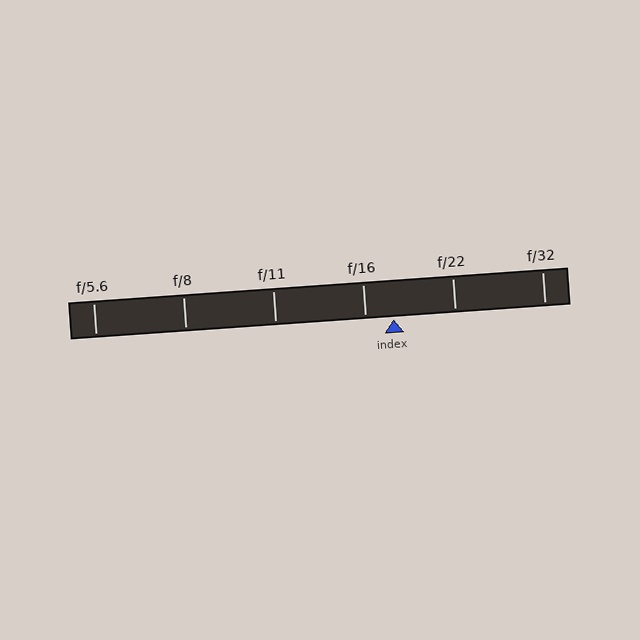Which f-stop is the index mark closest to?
The index mark is closest to f/16.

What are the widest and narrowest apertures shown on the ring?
The widest aperture shown is f/5.6 and the narrowest is f/32.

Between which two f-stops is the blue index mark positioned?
The index mark is between f/16 and f/22.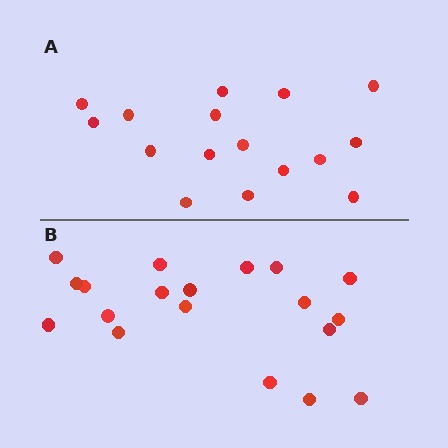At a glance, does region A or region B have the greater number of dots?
Region B (the bottom region) has more dots.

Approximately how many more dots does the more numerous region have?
Region B has just a few more — roughly 2 or 3 more dots than region A.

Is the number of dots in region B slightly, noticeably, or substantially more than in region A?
Region B has only slightly more — the two regions are fairly close. The ratio is roughly 1.2 to 1.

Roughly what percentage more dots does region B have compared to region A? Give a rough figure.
About 20% more.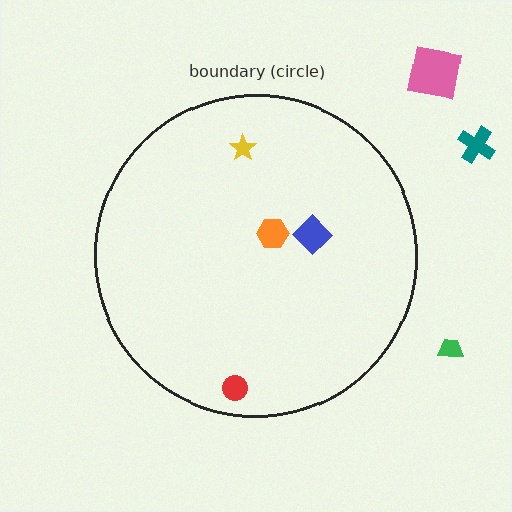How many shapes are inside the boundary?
4 inside, 3 outside.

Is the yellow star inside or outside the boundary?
Inside.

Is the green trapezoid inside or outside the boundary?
Outside.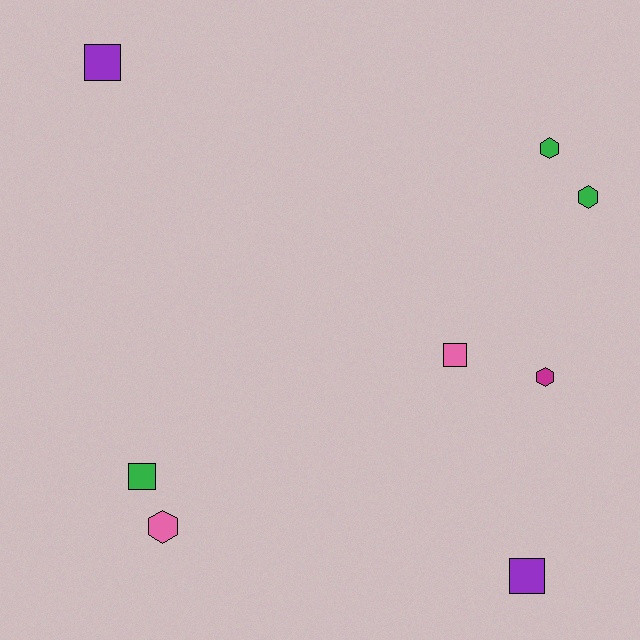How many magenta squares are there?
There are no magenta squares.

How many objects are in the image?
There are 8 objects.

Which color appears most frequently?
Green, with 3 objects.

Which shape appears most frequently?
Square, with 4 objects.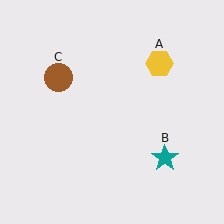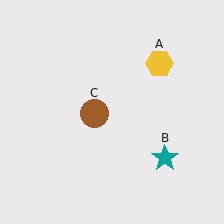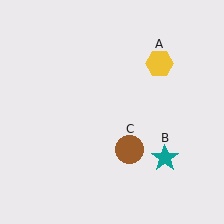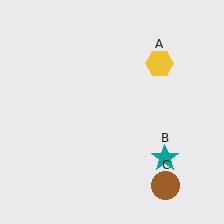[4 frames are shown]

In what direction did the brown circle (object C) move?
The brown circle (object C) moved down and to the right.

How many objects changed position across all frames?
1 object changed position: brown circle (object C).